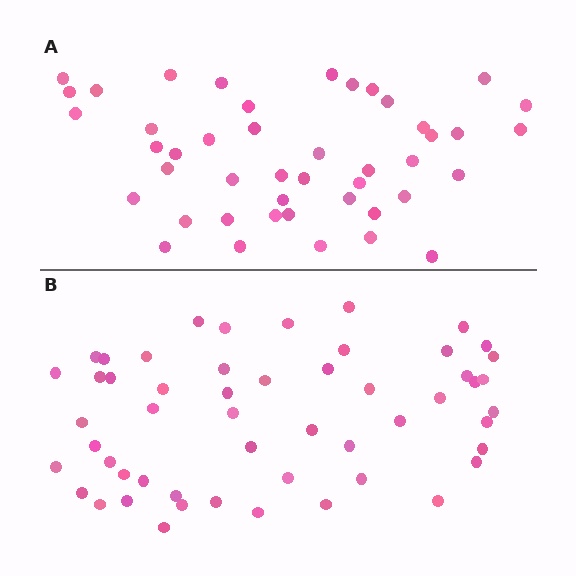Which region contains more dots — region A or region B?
Region B (the bottom region) has more dots.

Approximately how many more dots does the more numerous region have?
Region B has roughly 8 or so more dots than region A.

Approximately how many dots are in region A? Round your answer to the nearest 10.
About 40 dots. (The exact count is 45, which rounds to 40.)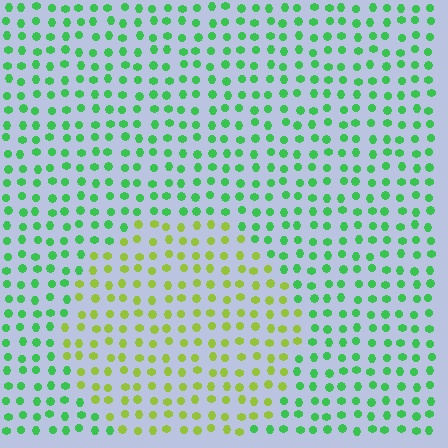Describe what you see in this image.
The image is filled with small green elements in a uniform arrangement. A circle-shaped region is visible where the elements are tinted to a slightly different hue, forming a subtle color boundary.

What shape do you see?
I see a circle.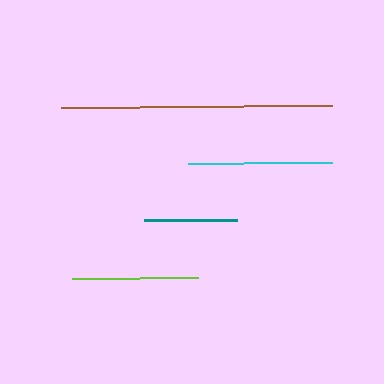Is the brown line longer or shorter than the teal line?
The brown line is longer than the teal line.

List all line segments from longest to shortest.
From longest to shortest: brown, cyan, lime, teal.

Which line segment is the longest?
The brown line is the longest at approximately 272 pixels.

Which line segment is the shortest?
The teal line is the shortest at approximately 93 pixels.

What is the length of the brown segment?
The brown segment is approximately 272 pixels long.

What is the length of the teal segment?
The teal segment is approximately 93 pixels long.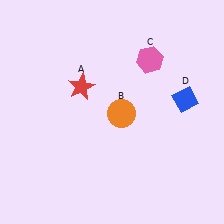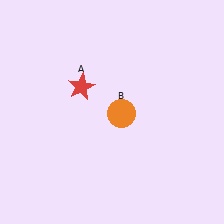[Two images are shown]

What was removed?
The pink hexagon (C), the blue diamond (D) were removed in Image 2.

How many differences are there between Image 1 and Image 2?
There are 2 differences between the two images.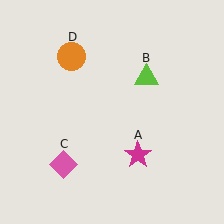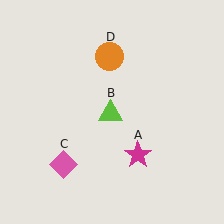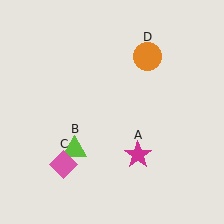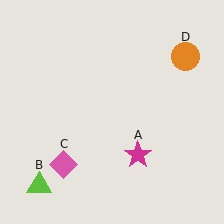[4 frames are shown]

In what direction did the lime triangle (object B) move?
The lime triangle (object B) moved down and to the left.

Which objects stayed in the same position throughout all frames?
Magenta star (object A) and pink diamond (object C) remained stationary.